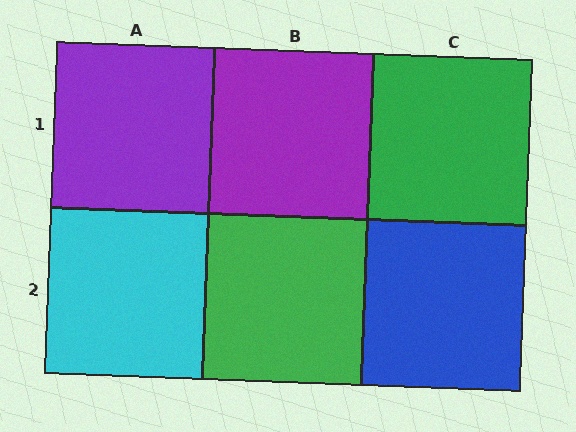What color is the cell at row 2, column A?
Cyan.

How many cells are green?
2 cells are green.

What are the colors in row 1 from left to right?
Purple, purple, green.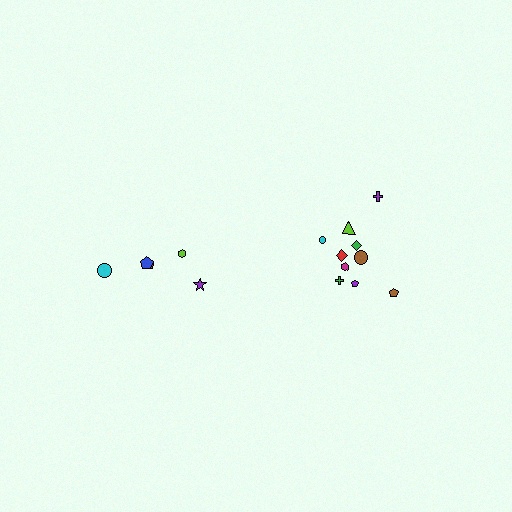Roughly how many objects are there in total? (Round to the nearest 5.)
Roughly 15 objects in total.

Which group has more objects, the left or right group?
The right group.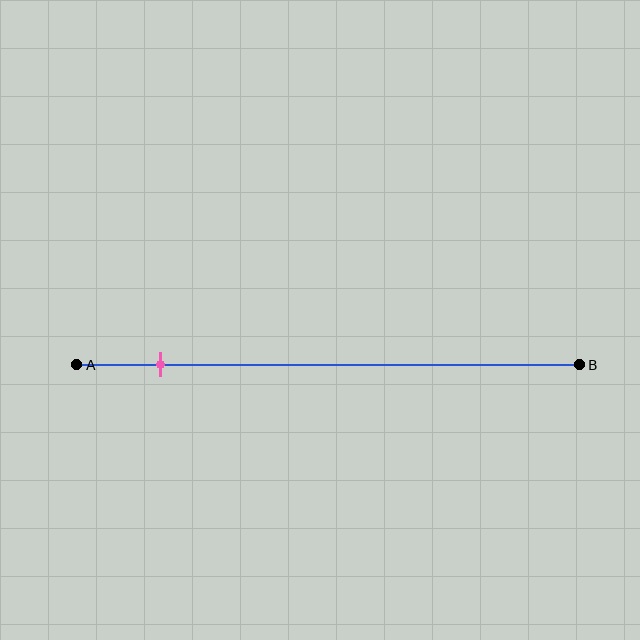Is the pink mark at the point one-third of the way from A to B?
No, the mark is at about 15% from A, not at the 33% one-third point.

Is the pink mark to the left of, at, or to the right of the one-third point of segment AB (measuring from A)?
The pink mark is to the left of the one-third point of segment AB.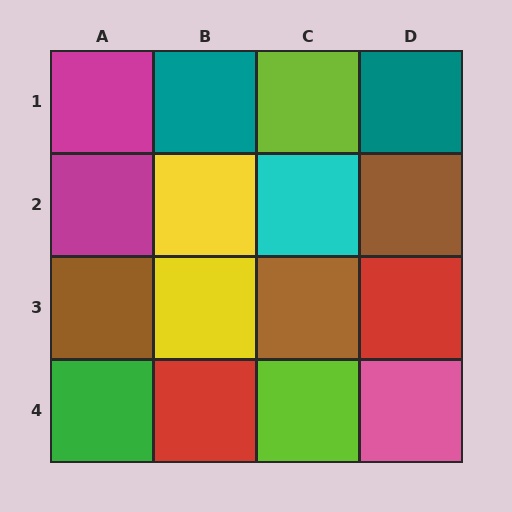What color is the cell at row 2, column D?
Brown.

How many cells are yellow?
2 cells are yellow.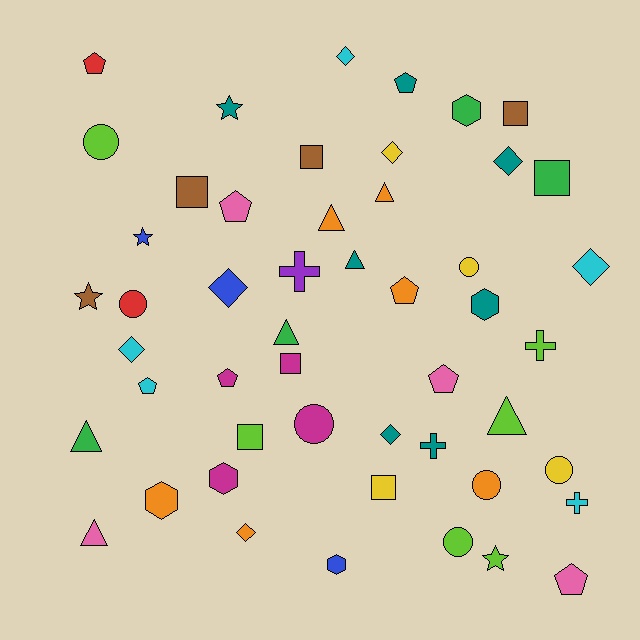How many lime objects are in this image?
There are 6 lime objects.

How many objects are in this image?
There are 50 objects.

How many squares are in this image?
There are 7 squares.